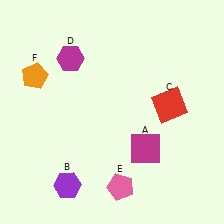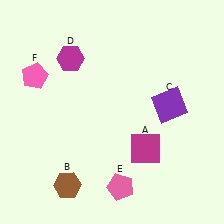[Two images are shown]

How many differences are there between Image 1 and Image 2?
There are 3 differences between the two images.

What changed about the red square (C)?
In Image 1, C is red. In Image 2, it changed to purple.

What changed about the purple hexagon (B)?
In Image 1, B is purple. In Image 2, it changed to brown.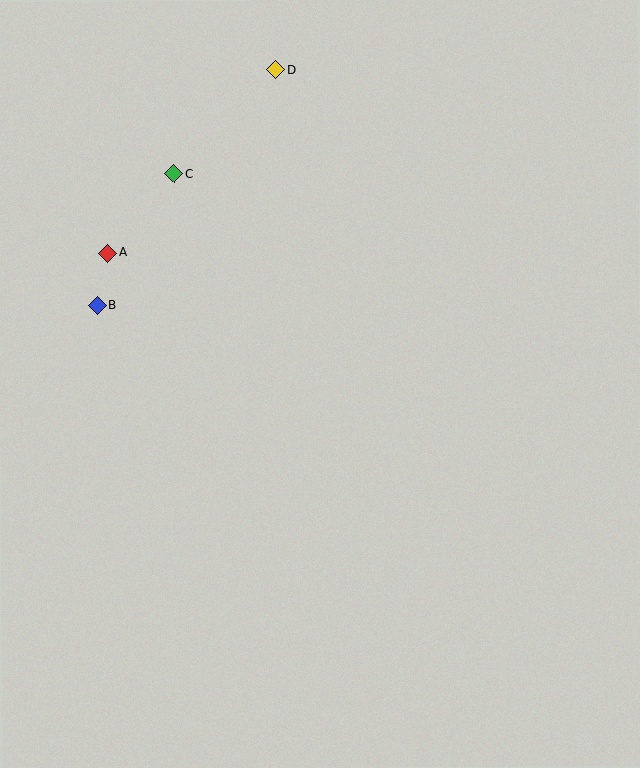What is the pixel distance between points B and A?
The distance between B and A is 53 pixels.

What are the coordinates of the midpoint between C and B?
The midpoint between C and B is at (136, 239).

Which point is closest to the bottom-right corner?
Point B is closest to the bottom-right corner.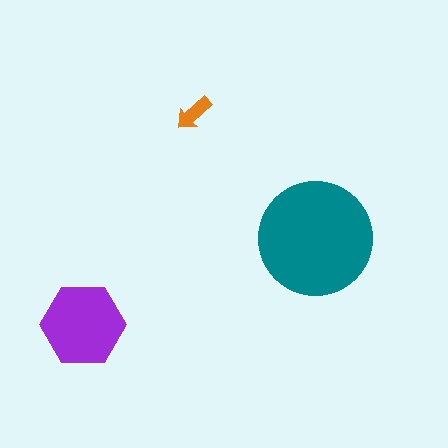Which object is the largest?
The teal circle.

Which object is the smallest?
The orange arrow.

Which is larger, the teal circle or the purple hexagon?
The teal circle.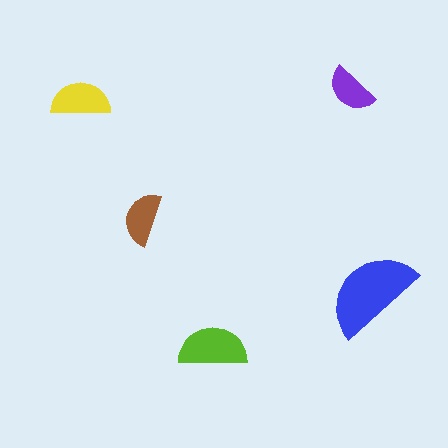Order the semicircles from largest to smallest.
the blue one, the lime one, the yellow one, the brown one, the purple one.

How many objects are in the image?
There are 5 objects in the image.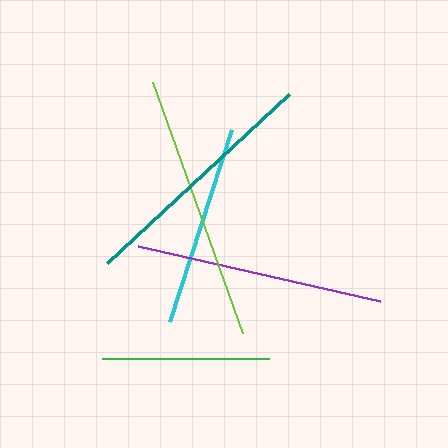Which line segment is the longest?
The lime line is the longest at approximately 267 pixels.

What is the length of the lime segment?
The lime segment is approximately 267 pixels long.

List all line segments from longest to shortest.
From longest to shortest: lime, teal, purple, cyan, green.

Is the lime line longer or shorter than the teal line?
The lime line is longer than the teal line.